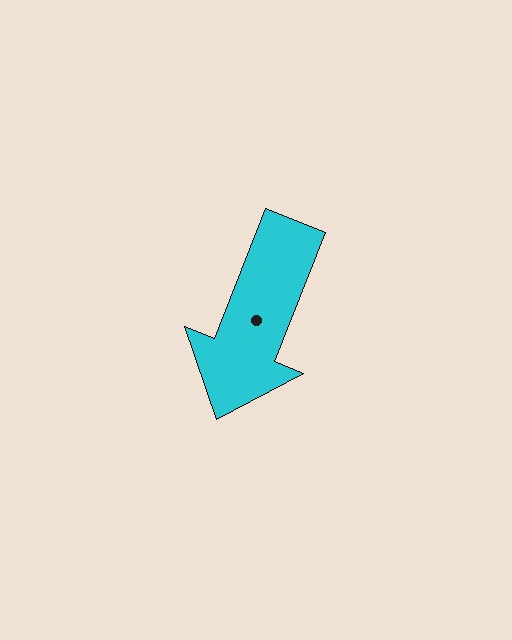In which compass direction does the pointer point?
South.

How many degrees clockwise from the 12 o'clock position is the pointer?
Approximately 202 degrees.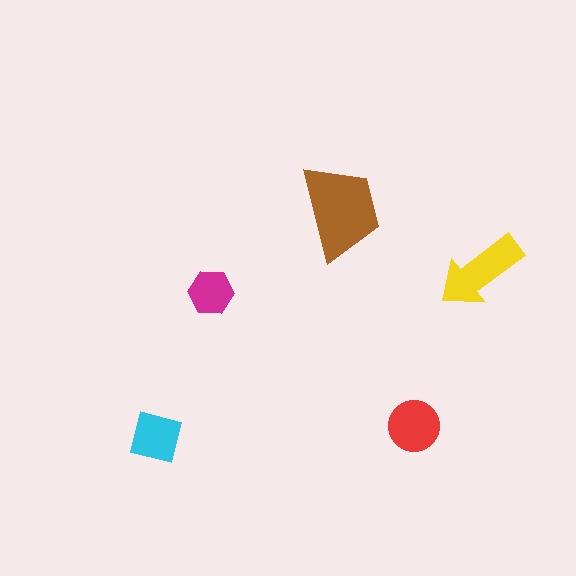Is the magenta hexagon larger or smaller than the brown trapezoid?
Smaller.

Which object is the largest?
The brown trapezoid.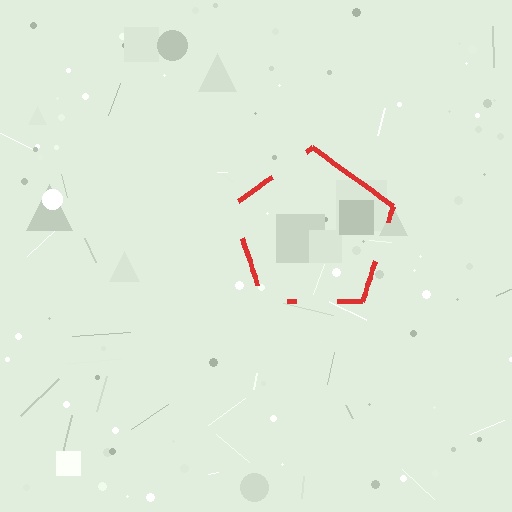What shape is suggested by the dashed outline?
The dashed outline suggests a pentagon.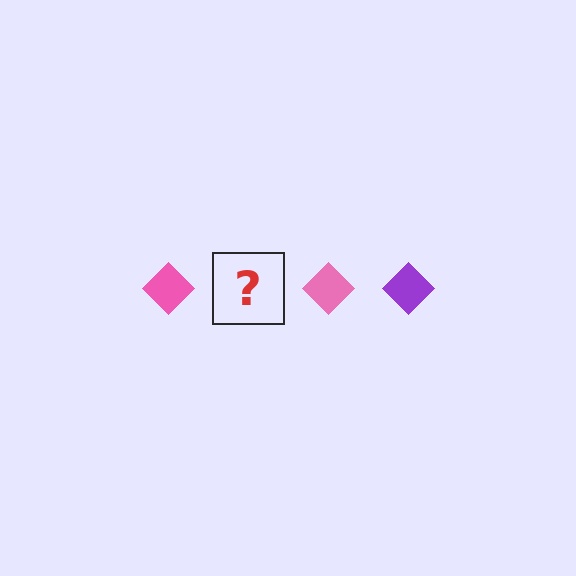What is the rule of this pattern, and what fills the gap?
The rule is that the pattern cycles through pink, purple diamonds. The gap should be filled with a purple diamond.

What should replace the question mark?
The question mark should be replaced with a purple diamond.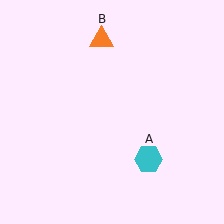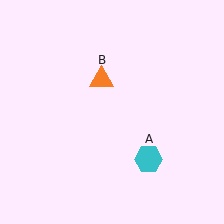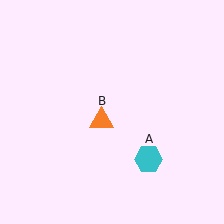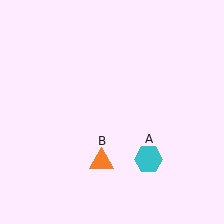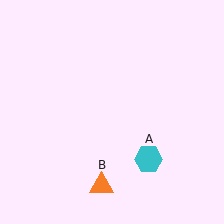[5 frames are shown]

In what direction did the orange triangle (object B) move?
The orange triangle (object B) moved down.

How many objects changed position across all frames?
1 object changed position: orange triangle (object B).